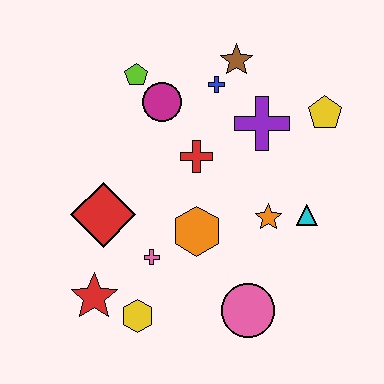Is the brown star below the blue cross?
No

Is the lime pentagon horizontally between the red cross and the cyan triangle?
No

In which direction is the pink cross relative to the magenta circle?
The pink cross is below the magenta circle.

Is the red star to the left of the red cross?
Yes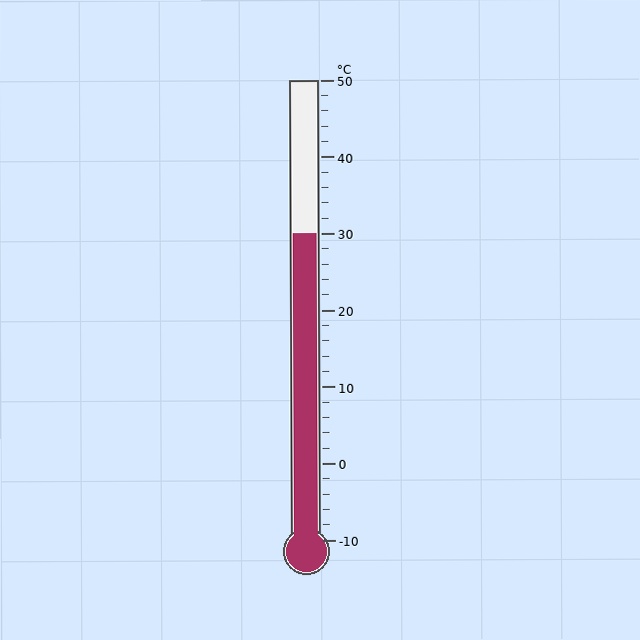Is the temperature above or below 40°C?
The temperature is below 40°C.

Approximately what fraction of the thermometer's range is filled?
The thermometer is filled to approximately 65% of its range.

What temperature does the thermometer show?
The thermometer shows approximately 30°C.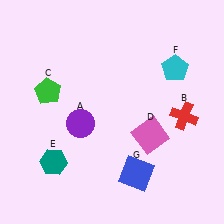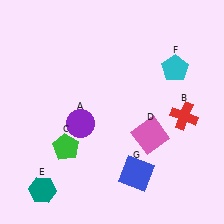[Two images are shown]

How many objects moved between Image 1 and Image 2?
2 objects moved between the two images.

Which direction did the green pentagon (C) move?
The green pentagon (C) moved down.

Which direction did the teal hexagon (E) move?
The teal hexagon (E) moved down.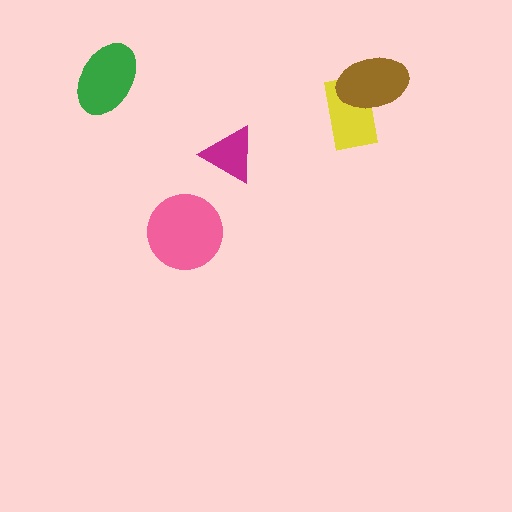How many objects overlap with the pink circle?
0 objects overlap with the pink circle.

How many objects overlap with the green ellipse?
0 objects overlap with the green ellipse.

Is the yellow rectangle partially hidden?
Yes, it is partially covered by another shape.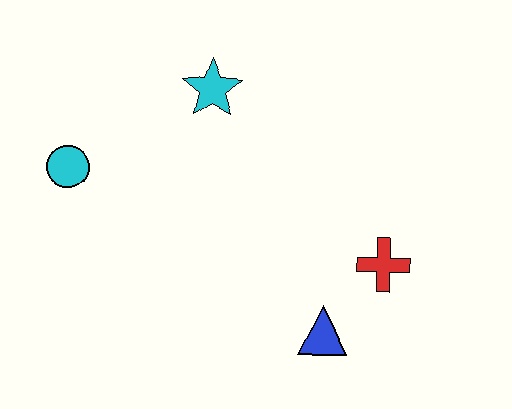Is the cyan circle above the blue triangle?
Yes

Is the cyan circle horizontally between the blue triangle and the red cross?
No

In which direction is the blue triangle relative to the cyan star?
The blue triangle is below the cyan star.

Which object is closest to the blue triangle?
The red cross is closest to the blue triangle.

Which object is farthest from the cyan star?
The blue triangle is farthest from the cyan star.